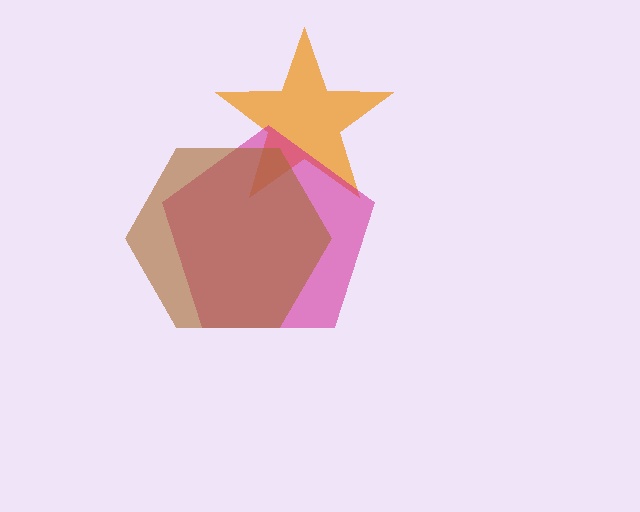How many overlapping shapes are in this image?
There are 3 overlapping shapes in the image.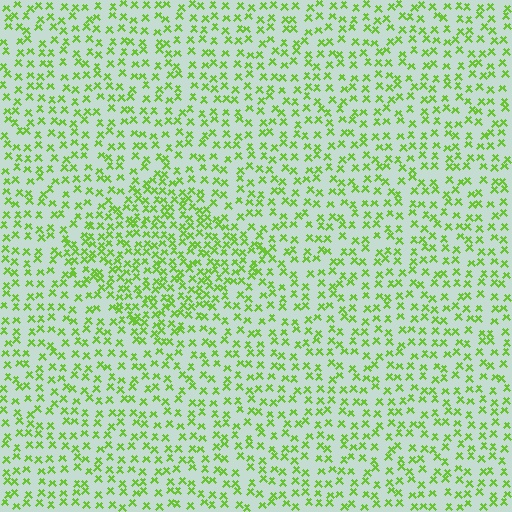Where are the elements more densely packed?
The elements are more densely packed inside the diamond boundary.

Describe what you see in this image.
The image contains small lime elements arranged at two different densities. A diamond-shaped region is visible where the elements are more densely packed than the surrounding area.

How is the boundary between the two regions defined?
The boundary is defined by a change in element density (approximately 1.7x ratio). All elements are the same color, size, and shape.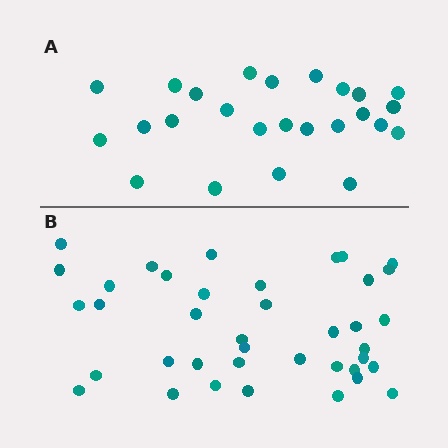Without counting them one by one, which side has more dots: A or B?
Region B (the bottom region) has more dots.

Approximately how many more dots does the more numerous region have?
Region B has approximately 15 more dots than region A.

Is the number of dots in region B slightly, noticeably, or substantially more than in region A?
Region B has substantially more. The ratio is roughly 1.6 to 1.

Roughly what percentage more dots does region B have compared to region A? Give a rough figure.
About 55% more.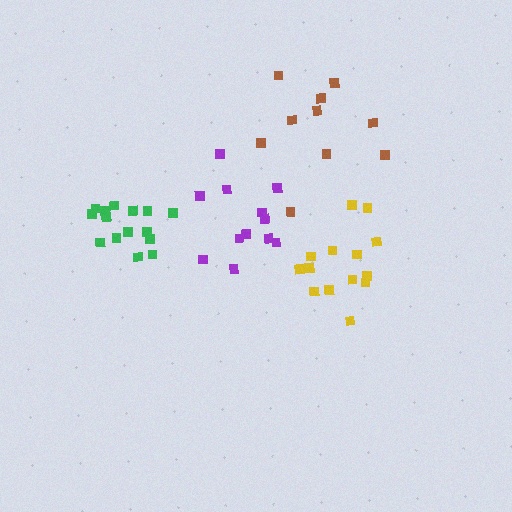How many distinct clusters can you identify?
There are 4 distinct clusters.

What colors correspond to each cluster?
The clusters are colored: green, purple, yellow, brown.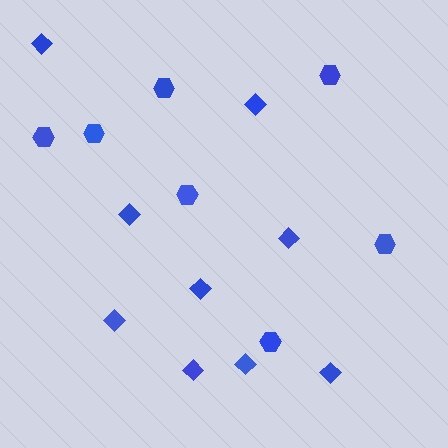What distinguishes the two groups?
There are 2 groups: one group of diamonds (9) and one group of hexagons (7).